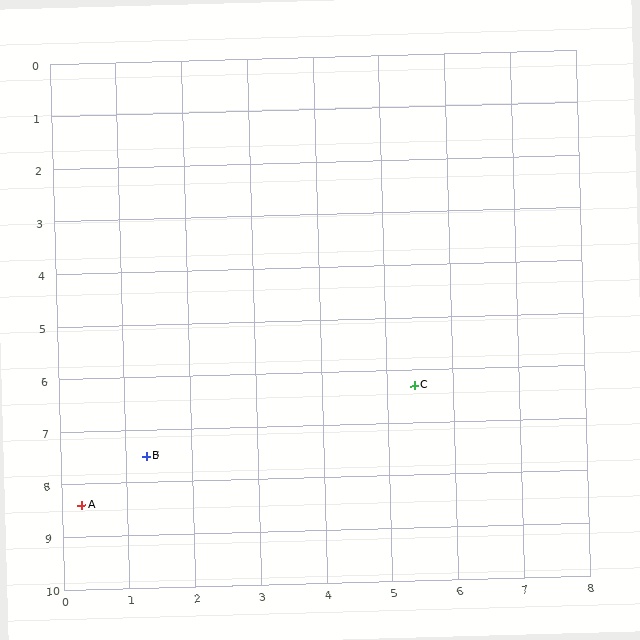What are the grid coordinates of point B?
Point B is at approximately (1.3, 7.5).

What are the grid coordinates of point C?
Point C is at approximately (5.4, 6.3).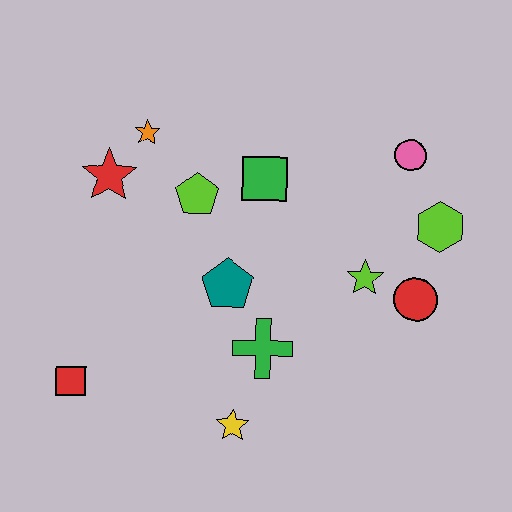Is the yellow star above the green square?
No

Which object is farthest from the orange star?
The red circle is farthest from the orange star.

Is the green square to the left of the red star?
No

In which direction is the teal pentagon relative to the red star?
The teal pentagon is to the right of the red star.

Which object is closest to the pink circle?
The lime hexagon is closest to the pink circle.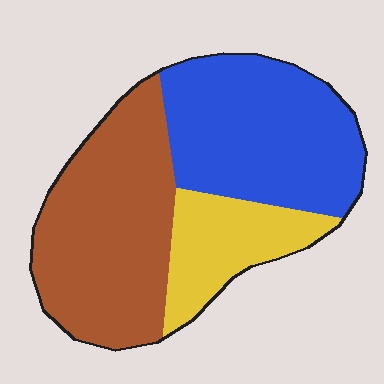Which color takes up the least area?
Yellow, at roughly 20%.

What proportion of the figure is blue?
Blue covers 39% of the figure.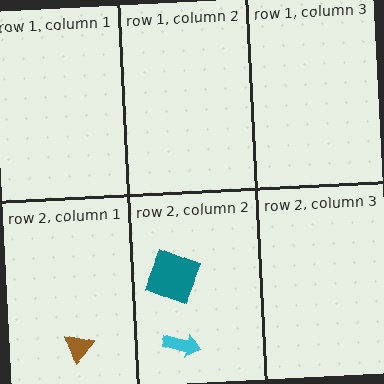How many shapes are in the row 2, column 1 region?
1.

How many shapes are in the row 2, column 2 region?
2.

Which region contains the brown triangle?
The row 2, column 1 region.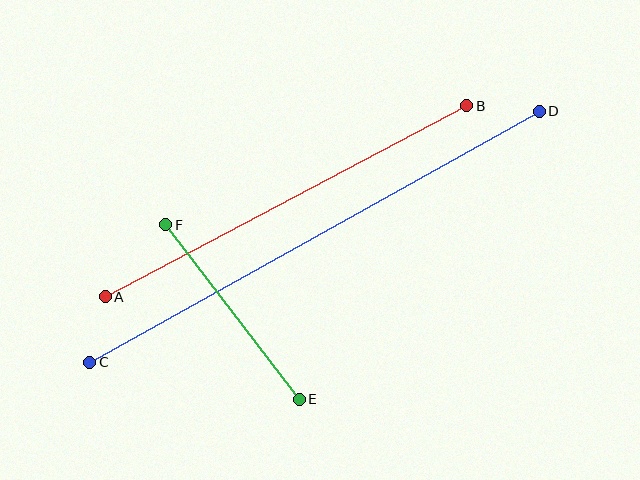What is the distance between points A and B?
The distance is approximately 409 pixels.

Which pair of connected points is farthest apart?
Points C and D are farthest apart.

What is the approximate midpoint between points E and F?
The midpoint is at approximately (233, 312) pixels.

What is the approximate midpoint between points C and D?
The midpoint is at approximately (314, 237) pixels.